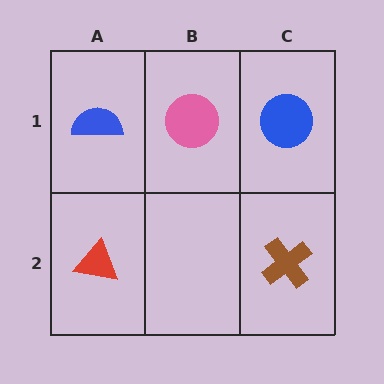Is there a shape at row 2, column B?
No, that cell is empty.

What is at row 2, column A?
A red triangle.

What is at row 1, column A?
A blue semicircle.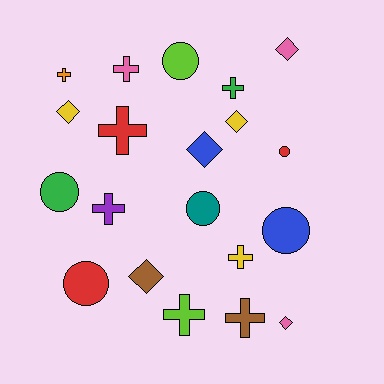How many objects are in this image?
There are 20 objects.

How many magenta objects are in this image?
There are no magenta objects.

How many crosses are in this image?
There are 8 crosses.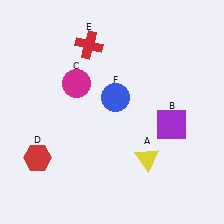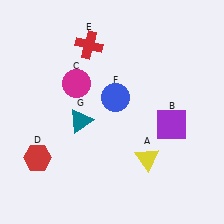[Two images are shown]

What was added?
A teal triangle (G) was added in Image 2.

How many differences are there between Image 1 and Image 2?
There is 1 difference between the two images.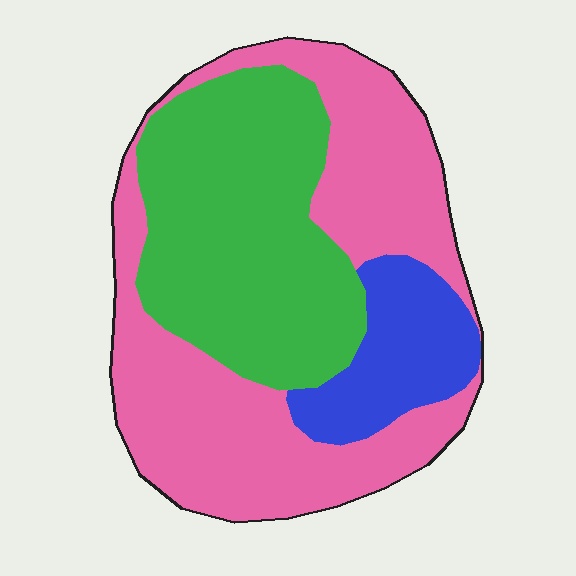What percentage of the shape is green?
Green covers roughly 40% of the shape.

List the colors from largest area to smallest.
From largest to smallest: pink, green, blue.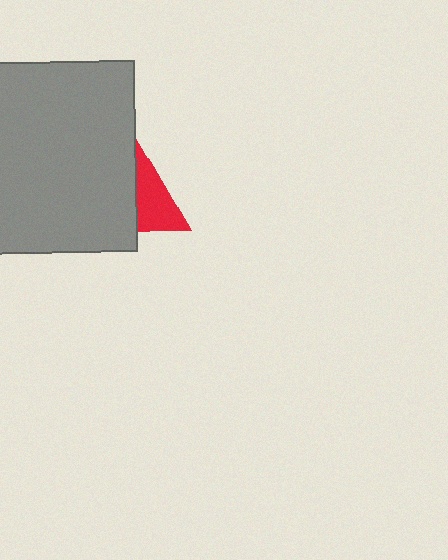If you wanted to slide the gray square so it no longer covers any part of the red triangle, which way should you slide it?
Slide it left — that is the most direct way to separate the two shapes.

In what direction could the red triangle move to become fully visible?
The red triangle could move right. That would shift it out from behind the gray square entirely.